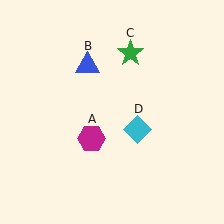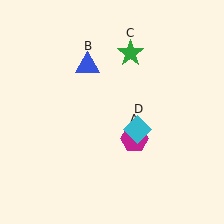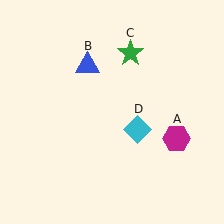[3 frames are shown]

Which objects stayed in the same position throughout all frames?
Blue triangle (object B) and green star (object C) and cyan diamond (object D) remained stationary.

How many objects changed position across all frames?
1 object changed position: magenta hexagon (object A).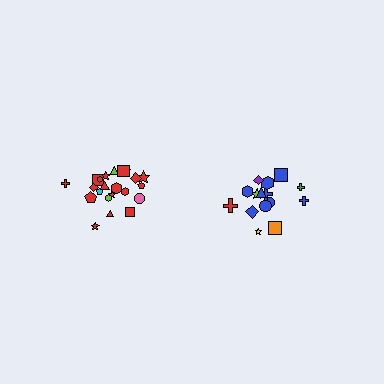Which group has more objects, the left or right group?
The left group.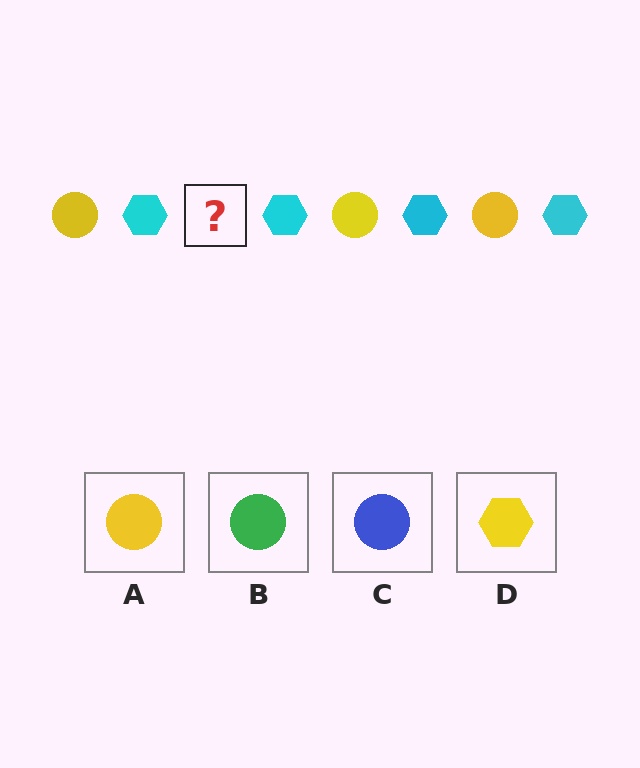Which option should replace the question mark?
Option A.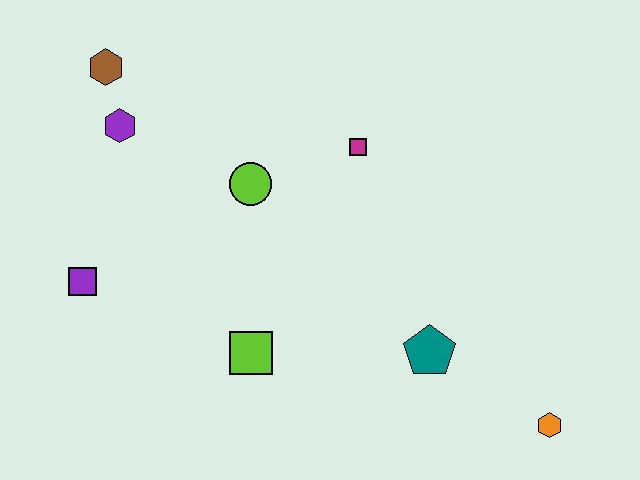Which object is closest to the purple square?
The purple hexagon is closest to the purple square.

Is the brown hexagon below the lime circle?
No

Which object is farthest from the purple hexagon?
The orange hexagon is farthest from the purple hexagon.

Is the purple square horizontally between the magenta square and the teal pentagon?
No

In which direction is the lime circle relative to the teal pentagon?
The lime circle is to the left of the teal pentagon.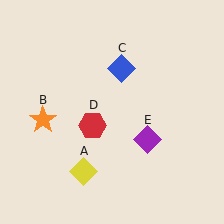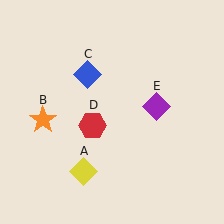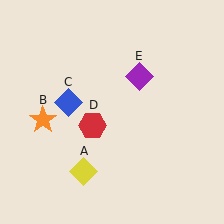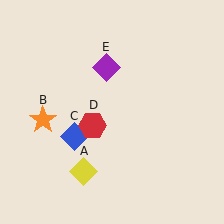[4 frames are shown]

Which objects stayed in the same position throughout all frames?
Yellow diamond (object A) and orange star (object B) and red hexagon (object D) remained stationary.